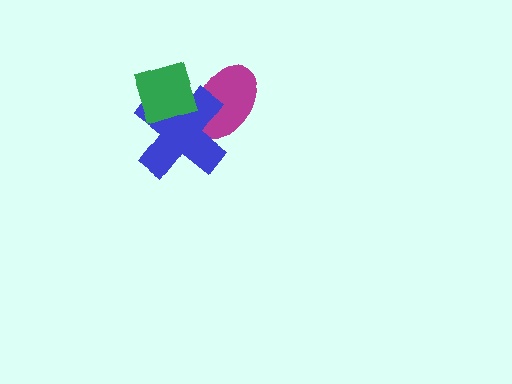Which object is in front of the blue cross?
The green diamond is in front of the blue cross.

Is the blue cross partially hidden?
Yes, it is partially covered by another shape.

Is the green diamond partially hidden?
No, no other shape covers it.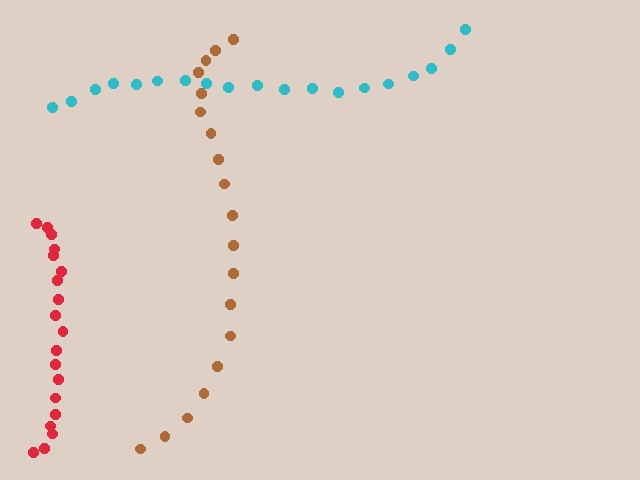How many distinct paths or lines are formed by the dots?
There are 3 distinct paths.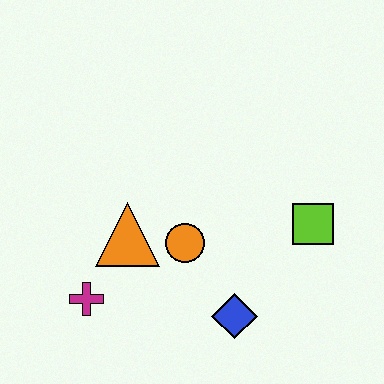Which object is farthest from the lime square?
The magenta cross is farthest from the lime square.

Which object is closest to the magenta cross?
The orange triangle is closest to the magenta cross.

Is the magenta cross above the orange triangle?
No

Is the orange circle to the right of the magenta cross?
Yes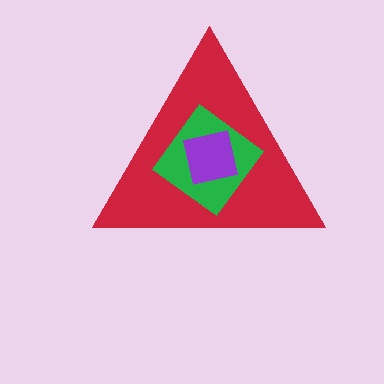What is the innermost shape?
The purple square.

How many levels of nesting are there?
3.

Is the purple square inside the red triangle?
Yes.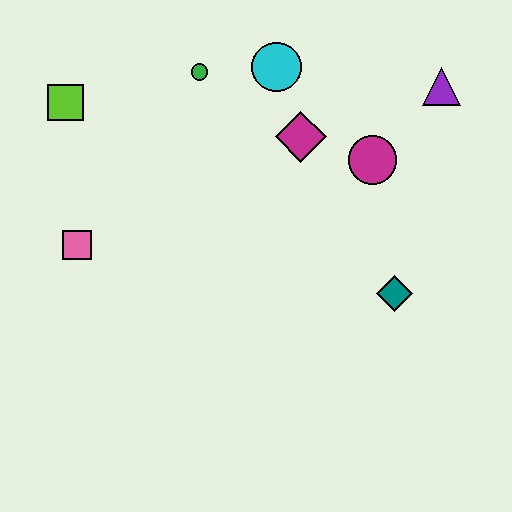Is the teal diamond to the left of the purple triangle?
Yes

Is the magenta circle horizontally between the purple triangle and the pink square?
Yes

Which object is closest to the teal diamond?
The magenta circle is closest to the teal diamond.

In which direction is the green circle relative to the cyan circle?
The green circle is to the left of the cyan circle.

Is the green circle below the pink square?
No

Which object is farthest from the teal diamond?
The lime square is farthest from the teal diamond.